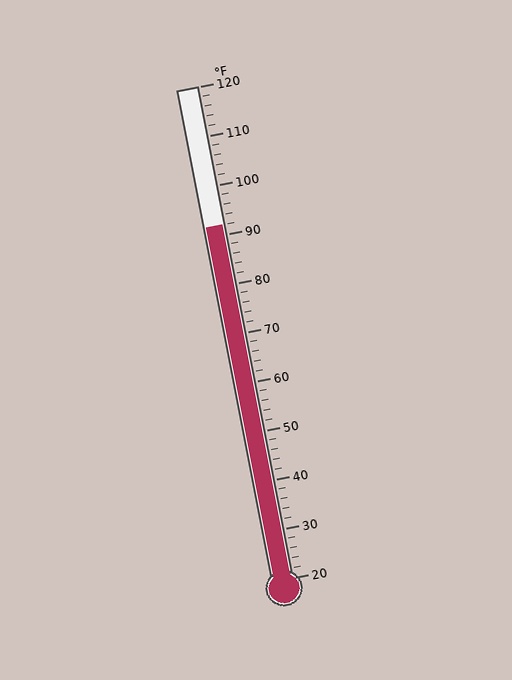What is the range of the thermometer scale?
The thermometer scale ranges from 20°F to 120°F.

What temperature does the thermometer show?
The thermometer shows approximately 92°F.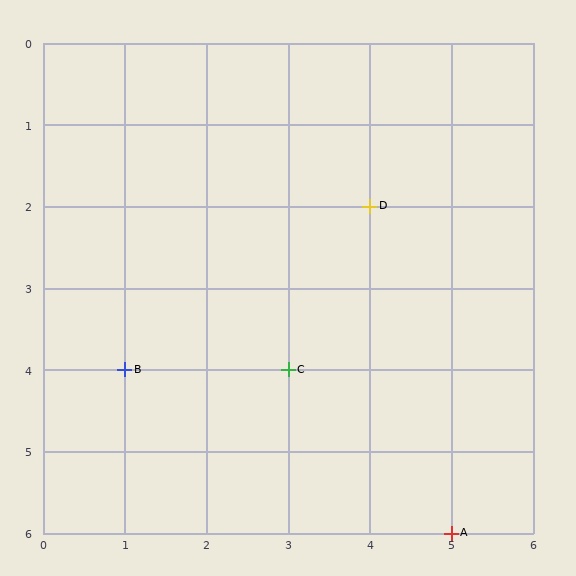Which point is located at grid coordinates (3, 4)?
Point C is at (3, 4).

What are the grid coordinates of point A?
Point A is at grid coordinates (5, 6).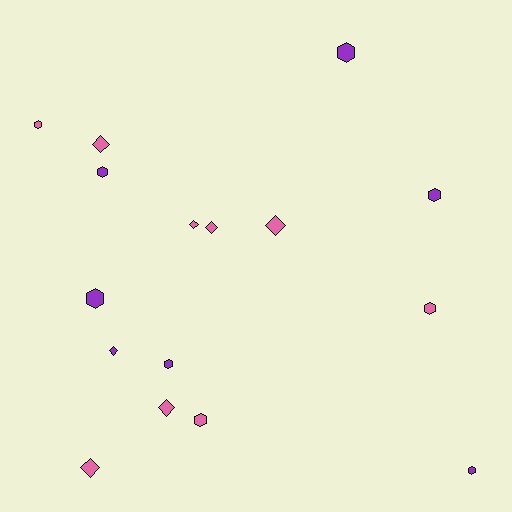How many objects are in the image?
There are 16 objects.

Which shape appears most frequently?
Hexagon, with 9 objects.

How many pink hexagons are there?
There are 3 pink hexagons.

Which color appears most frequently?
Pink, with 9 objects.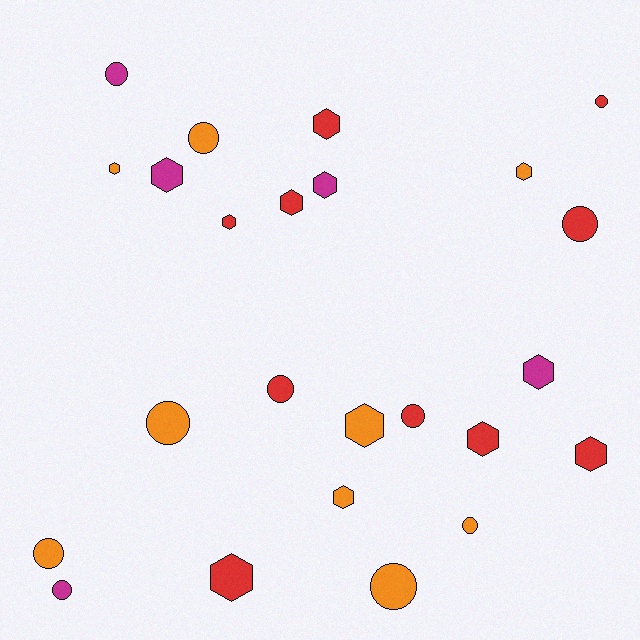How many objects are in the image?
There are 24 objects.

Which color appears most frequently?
Red, with 10 objects.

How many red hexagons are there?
There are 6 red hexagons.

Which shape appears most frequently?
Hexagon, with 13 objects.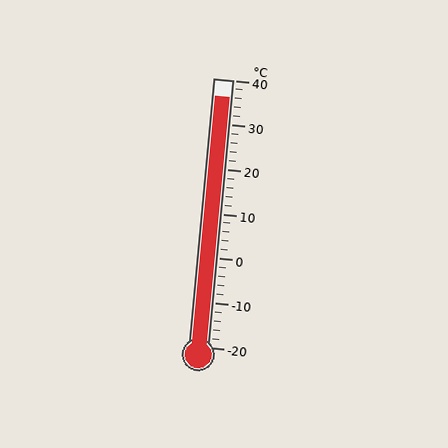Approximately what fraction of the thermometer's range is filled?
The thermometer is filled to approximately 95% of its range.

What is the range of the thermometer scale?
The thermometer scale ranges from -20°C to 40°C.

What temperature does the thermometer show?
The thermometer shows approximately 36°C.